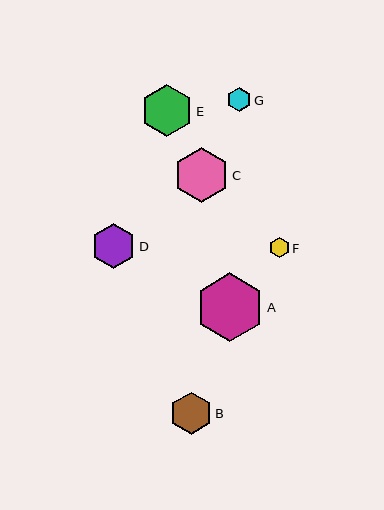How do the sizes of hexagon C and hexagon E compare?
Hexagon C and hexagon E are approximately the same size.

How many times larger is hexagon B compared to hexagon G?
Hexagon B is approximately 1.7 times the size of hexagon G.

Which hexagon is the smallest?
Hexagon F is the smallest with a size of approximately 20 pixels.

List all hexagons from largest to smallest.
From largest to smallest: A, C, E, D, B, G, F.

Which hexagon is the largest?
Hexagon A is the largest with a size of approximately 69 pixels.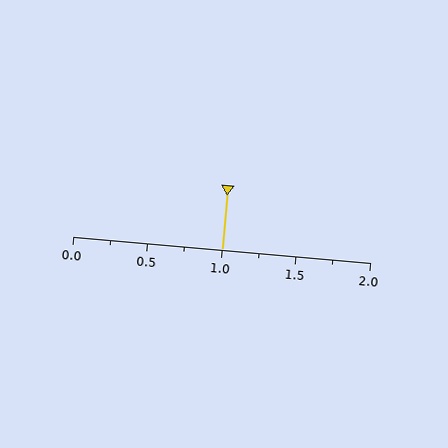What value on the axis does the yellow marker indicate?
The marker indicates approximately 1.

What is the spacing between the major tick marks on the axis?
The major ticks are spaced 0.5 apart.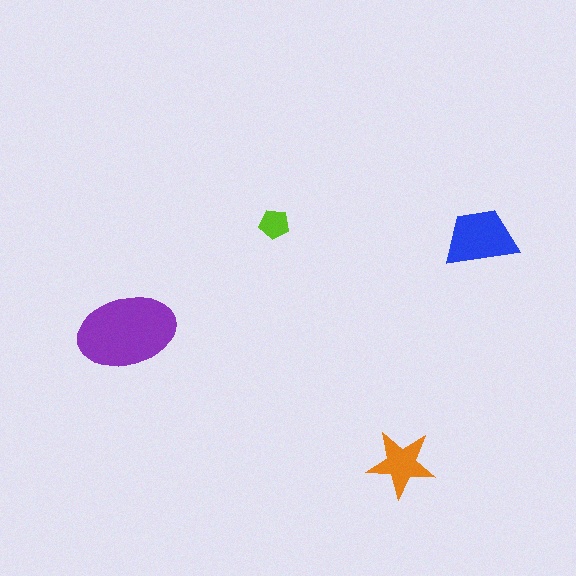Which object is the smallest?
The lime pentagon.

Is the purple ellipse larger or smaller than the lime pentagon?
Larger.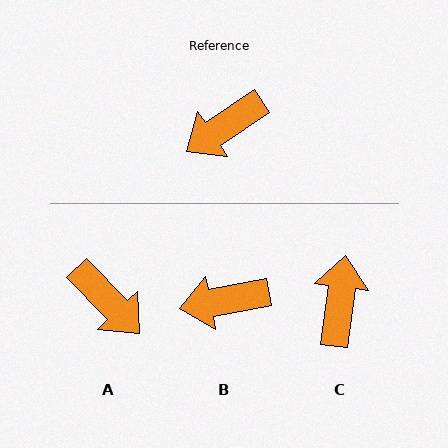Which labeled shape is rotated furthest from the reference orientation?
C, about 131 degrees away.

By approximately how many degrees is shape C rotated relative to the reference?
Approximately 131 degrees clockwise.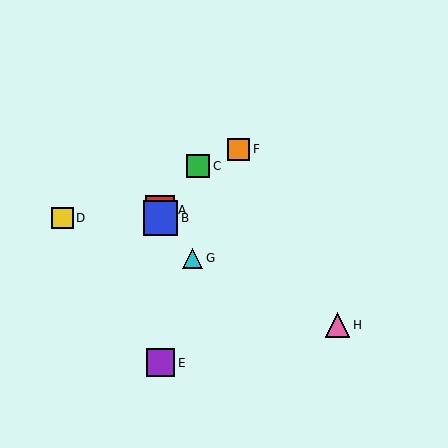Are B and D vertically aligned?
No, B is at x≈160 and D is at x≈62.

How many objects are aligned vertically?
3 objects (A, B, E) are aligned vertically.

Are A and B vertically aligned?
Yes, both are at x≈160.